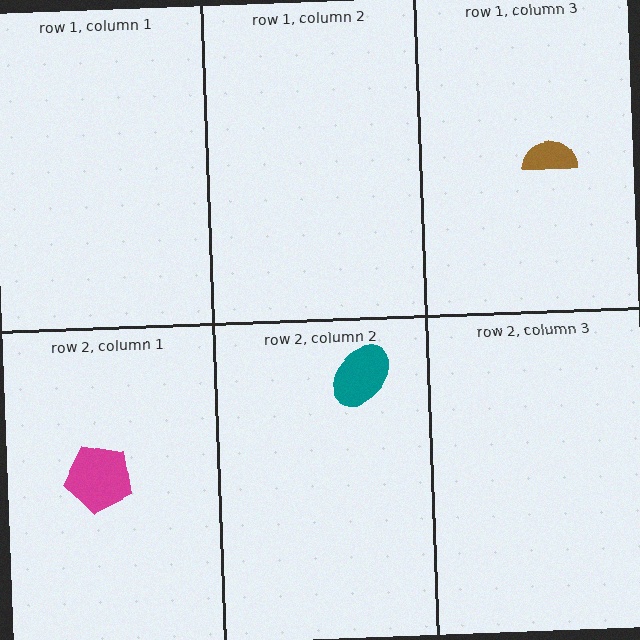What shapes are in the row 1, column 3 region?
The brown semicircle.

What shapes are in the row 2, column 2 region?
The teal ellipse.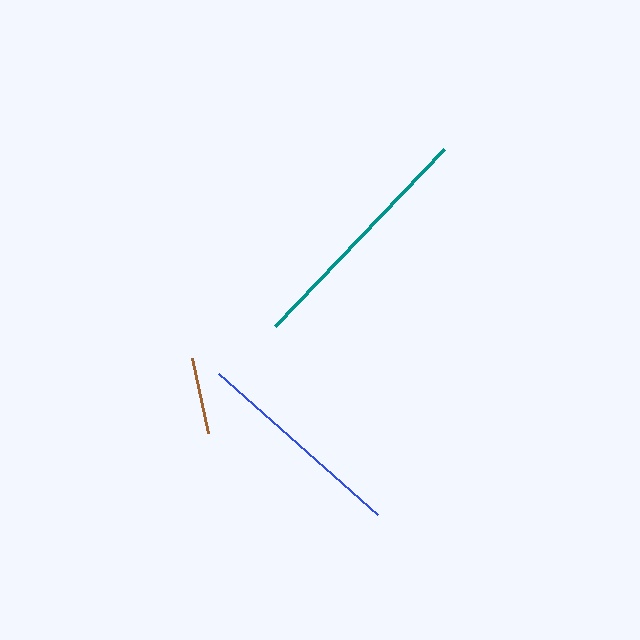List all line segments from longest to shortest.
From longest to shortest: teal, blue, brown.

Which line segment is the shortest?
The brown line is the shortest at approximately 77 pixels.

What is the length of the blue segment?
The blue segment is approximately 213 pixels long.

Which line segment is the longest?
The teal line is the longest at approximately 245 pixels.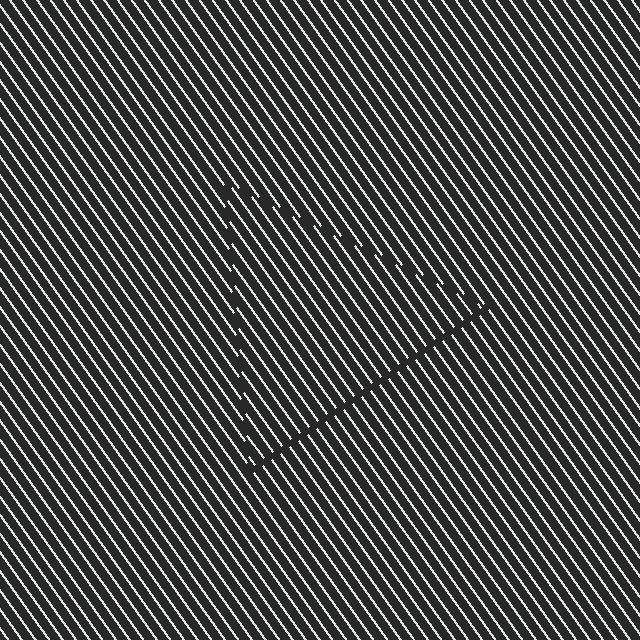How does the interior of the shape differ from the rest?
The interior of the shape contains the same grating, shifted by half a period — the contour is defined by the phase discontinuity where line-ends from the inner and outer gratings abut.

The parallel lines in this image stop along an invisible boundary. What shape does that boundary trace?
An illusory triangle. The interior of the shape contains the same grating, shifted by half a period — the contour is defined by the phase discontinuity where line-ends from the inner and outer gratings abut.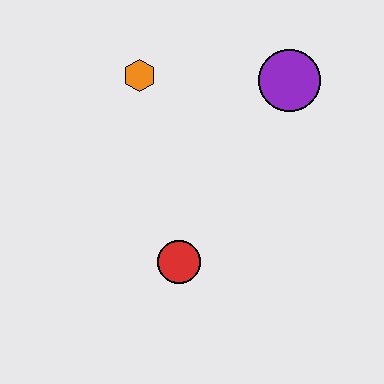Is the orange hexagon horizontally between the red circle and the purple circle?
No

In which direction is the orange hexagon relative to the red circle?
The orange hexagon is above the red circle.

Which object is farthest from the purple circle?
The red circle is farthest from the purple circle.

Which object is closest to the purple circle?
The orange hexagon is closest to the purple circle.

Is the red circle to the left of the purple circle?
Yes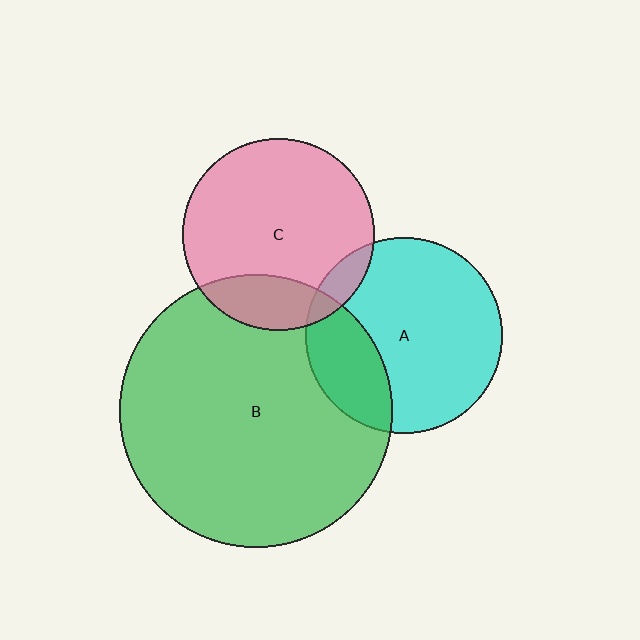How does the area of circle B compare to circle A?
Approximately 1.9 times.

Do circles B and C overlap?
Yes.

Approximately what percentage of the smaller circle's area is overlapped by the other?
Approximately 20%.